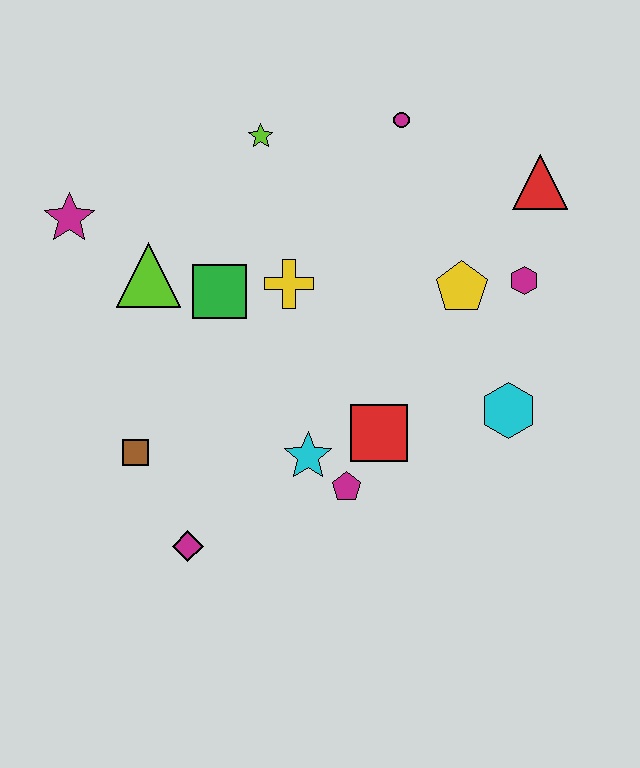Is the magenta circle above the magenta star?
Yes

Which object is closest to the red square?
The magenta pentagon is closest to the red square.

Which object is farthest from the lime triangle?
The red triangle is farthest from the lime triangle.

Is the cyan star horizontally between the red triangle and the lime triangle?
Yes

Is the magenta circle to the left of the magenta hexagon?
Yes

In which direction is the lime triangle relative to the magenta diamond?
The lime triangle is above the magenta diamond.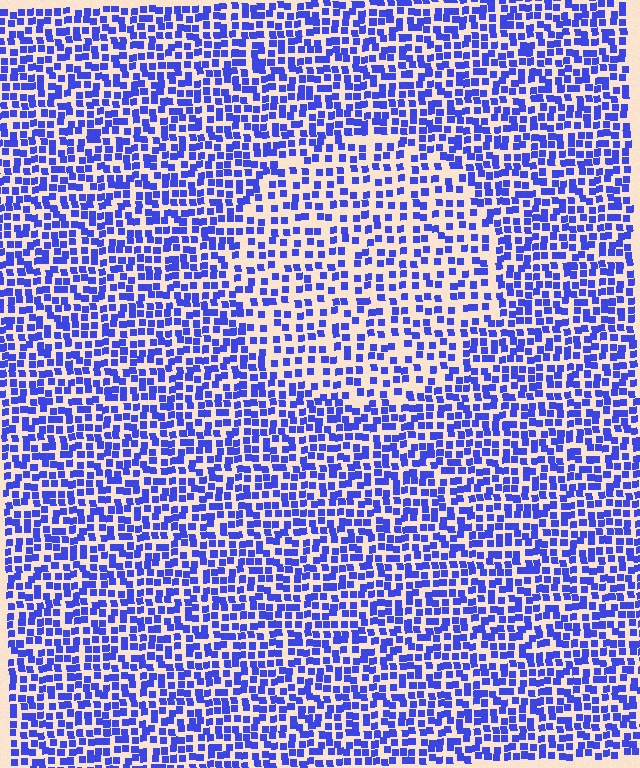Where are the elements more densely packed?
The elements are more densely packed outside the circle boundary.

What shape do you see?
I see a circle.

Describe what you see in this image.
The image contains small blue elements arranged at two different densities. A circle-shaped region is visible where the elements are less densely packed than the surrounding area.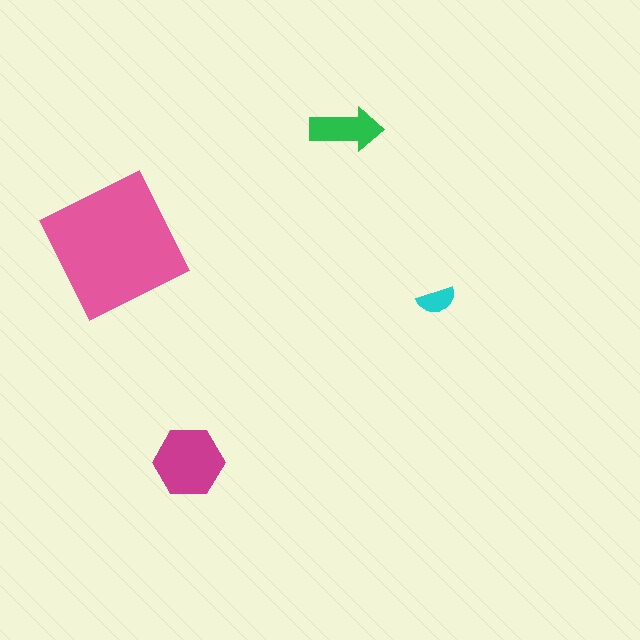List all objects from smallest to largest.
The cyan semicircle, the green arrow, the magenta hexagon, the pink square.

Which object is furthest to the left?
The pink square is leftmost.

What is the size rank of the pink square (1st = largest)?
1st.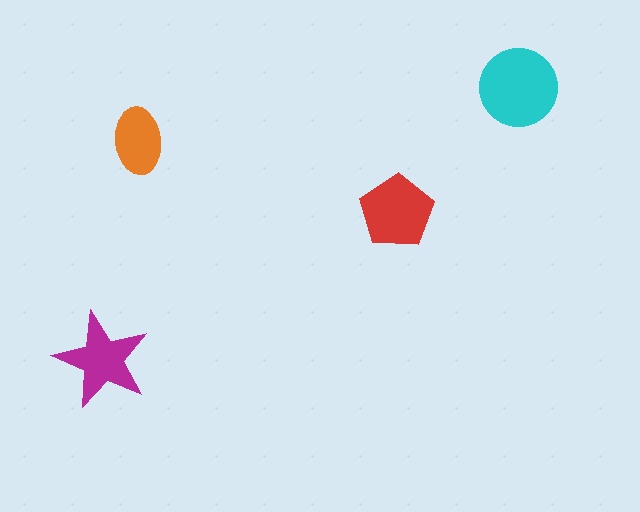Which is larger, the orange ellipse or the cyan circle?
The cyan circle.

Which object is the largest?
The cyan circle.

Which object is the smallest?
The orange ellipse.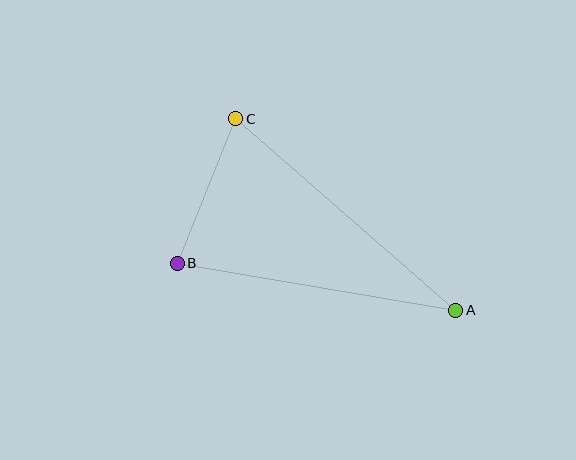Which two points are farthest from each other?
Points A and C are farthest from each other.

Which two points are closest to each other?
Points B and C are closest to each other.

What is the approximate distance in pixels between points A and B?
The distance between A and B is approximately 283 pixels.